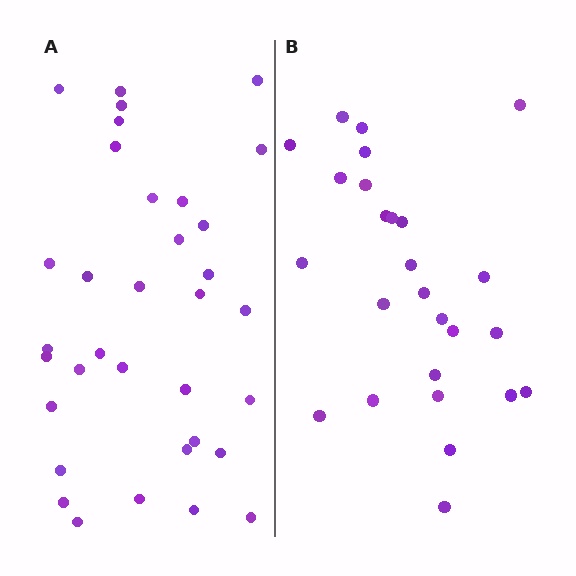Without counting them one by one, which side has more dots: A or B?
Region A (the left region) has more dots.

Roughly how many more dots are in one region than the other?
Region A has roughly 8 or so more dots than region B.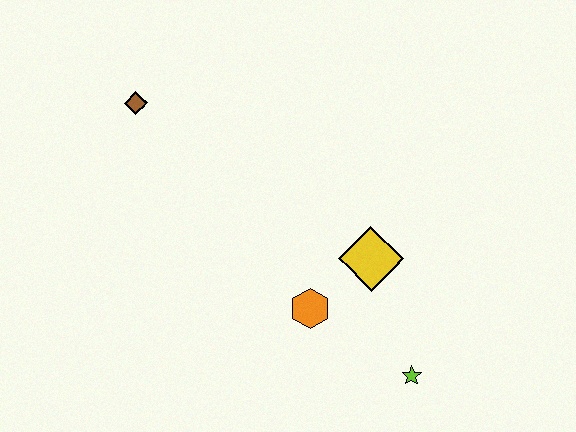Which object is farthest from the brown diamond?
The lime star is farthest from the brown diamond.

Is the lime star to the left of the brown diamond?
No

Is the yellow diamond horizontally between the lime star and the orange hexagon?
Yes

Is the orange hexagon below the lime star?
No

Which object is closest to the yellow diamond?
The orange hexagon is closest to the yellow diamond.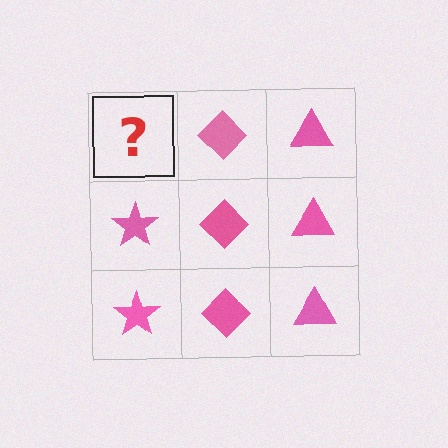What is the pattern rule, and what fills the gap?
The rule is that each column has a consistent shape. The gap should be filled with a pink star.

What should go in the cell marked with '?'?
The missing cell should contain a pink star.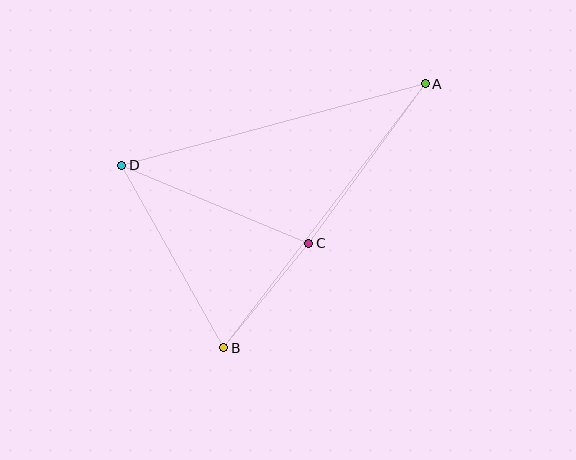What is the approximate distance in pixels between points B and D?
The distance between B and D is approximately 209 pixels.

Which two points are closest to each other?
Points B and C are closest to each other.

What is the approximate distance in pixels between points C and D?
The distance between C and D is approximately 203 pixels.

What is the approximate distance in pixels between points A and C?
The distance between A and C is approximately 198 pixels.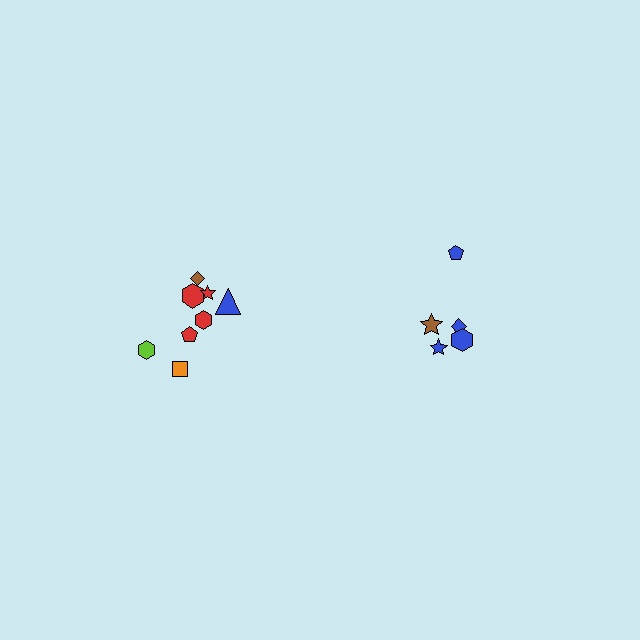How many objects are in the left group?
There are 8 objects.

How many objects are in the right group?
There are 5 objects.